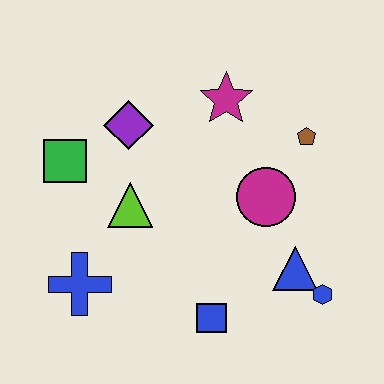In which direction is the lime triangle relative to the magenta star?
The lime triangle is below the magenta star.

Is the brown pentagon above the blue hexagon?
Yes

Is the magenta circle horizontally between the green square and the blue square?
No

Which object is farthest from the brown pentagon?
The blue cross is farthest from the brown pentagon.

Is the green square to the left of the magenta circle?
Yes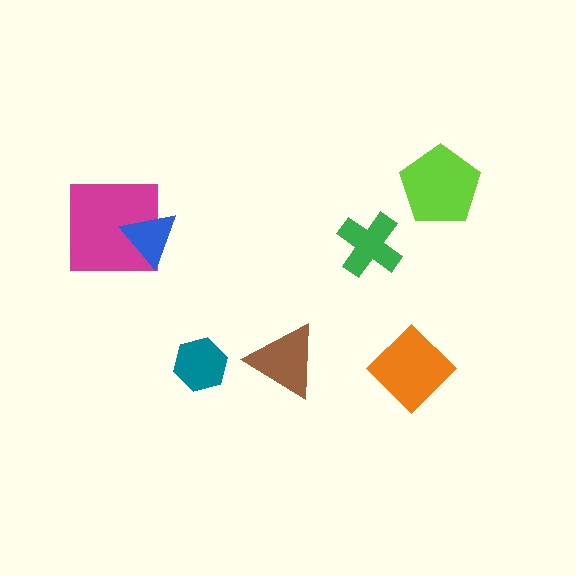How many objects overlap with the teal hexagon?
0 objects overlap with the teal hexagon.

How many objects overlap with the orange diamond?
0 objects overlap with the orange diamond.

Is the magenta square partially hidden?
Yes, it is partially covered by another shape.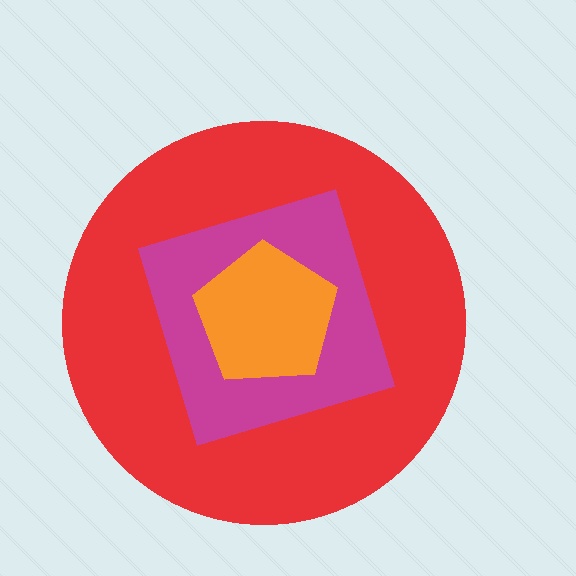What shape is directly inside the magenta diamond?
The orange pentagon.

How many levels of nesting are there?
3.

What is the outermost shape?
The red circle.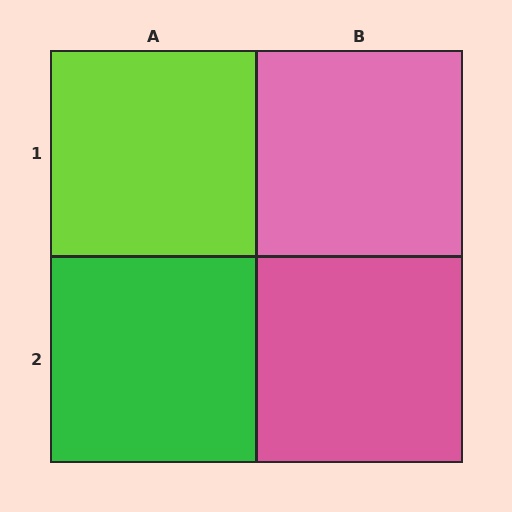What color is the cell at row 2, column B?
Pink.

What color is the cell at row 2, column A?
Green.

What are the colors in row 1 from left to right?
Lime, pink.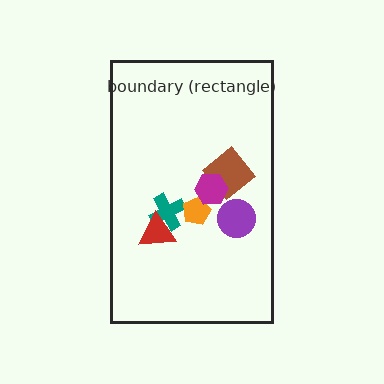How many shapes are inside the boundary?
6 inside, 0 outside.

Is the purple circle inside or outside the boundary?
Inside.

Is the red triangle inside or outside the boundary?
Inside.